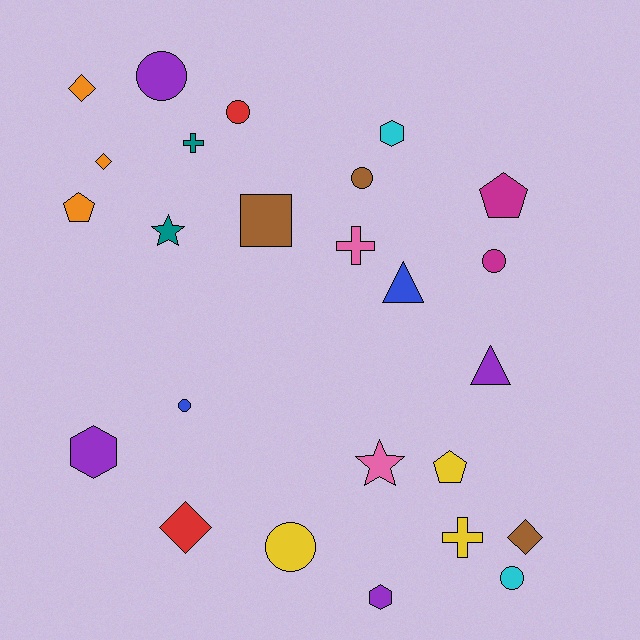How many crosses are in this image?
There are 3 crosses.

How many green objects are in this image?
There are no green objects.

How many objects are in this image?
There are 25 objects.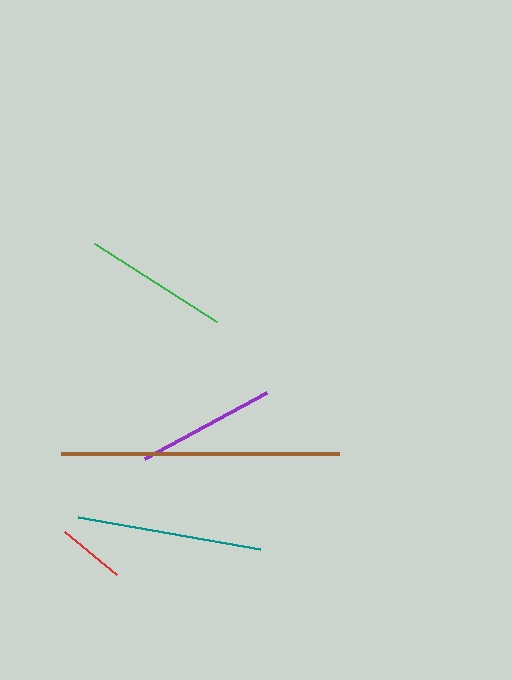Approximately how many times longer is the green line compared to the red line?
The green line is approximately 2.2 times the length of the red line.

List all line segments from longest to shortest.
From longest to shortest: brown, teal, green, purple, red.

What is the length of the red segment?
The red segment is approximately 67 pixels long.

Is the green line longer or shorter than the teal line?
The teal line is longer than the green line.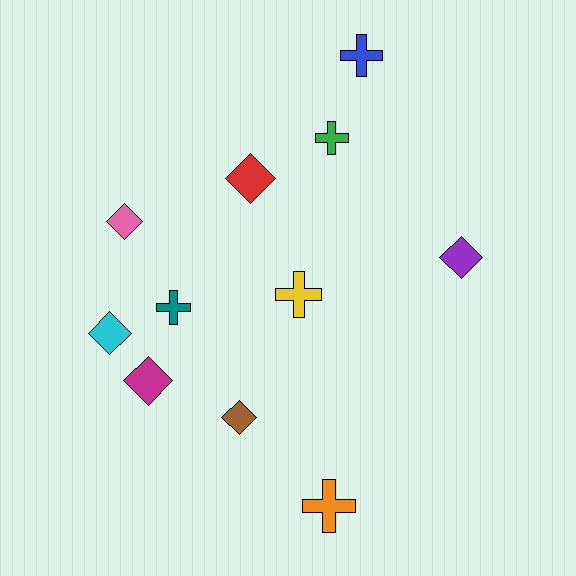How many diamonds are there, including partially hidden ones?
There are 6 diamonds.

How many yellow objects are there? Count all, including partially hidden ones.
There is 1 yellow object.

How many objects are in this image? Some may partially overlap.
There are 11 objects.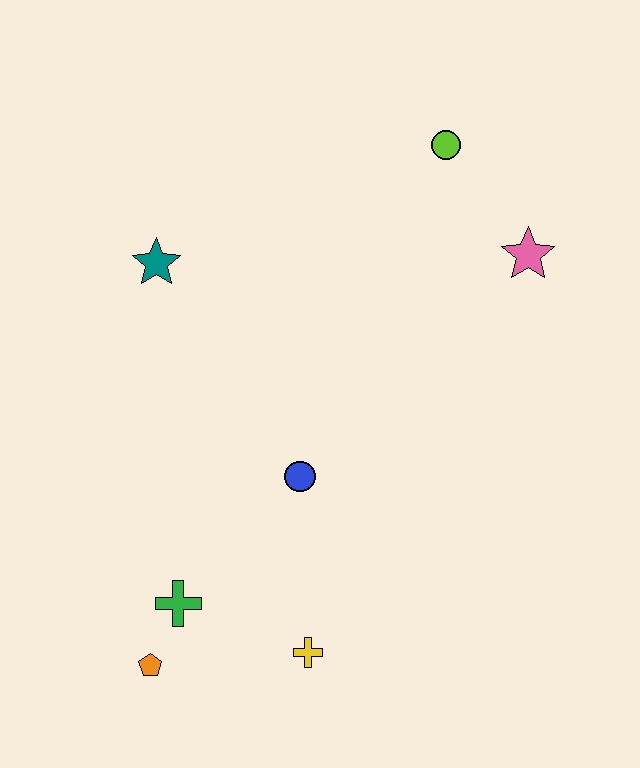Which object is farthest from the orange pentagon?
The lime circle is farthest from the orange pentagon.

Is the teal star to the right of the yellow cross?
No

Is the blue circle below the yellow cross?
No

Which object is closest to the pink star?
The lime circle is closest to the pink star.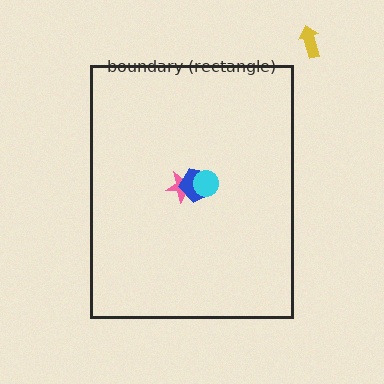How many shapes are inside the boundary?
3 inside, 1 outside.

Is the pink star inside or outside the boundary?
Inside.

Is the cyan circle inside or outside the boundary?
Inside.